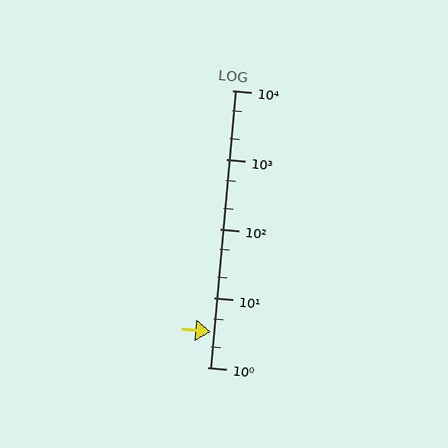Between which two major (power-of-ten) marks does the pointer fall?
The pointer is between 1 and 10.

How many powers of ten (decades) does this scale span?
The scale spans 4 decades, from 1 to 10000.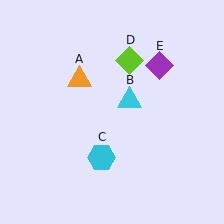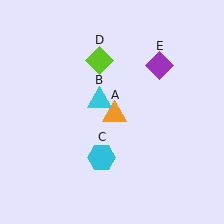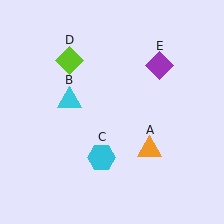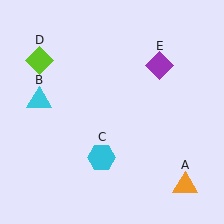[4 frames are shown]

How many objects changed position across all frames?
3 objects changed position: orange triangle (object A), cyan triangle (object B), lime diamond (object D).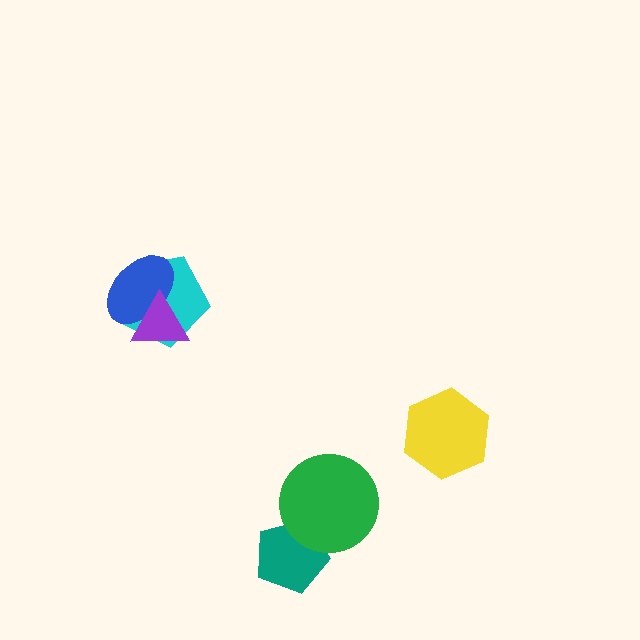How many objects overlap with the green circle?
1 object overlaps with the green circle.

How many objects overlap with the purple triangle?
2 objects overlap with the purple triangle.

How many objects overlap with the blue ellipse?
2 objects overlap with the blue ellipse.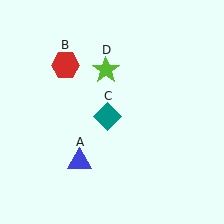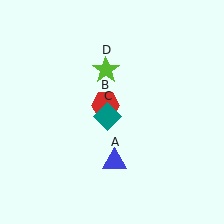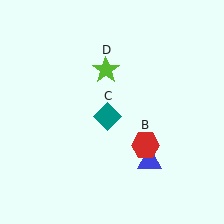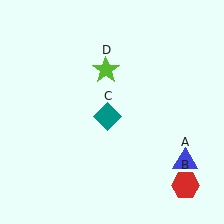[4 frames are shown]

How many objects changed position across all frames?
2 objects changed position: blue triangle (object A), red hexagon (object B).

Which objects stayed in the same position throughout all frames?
Teal diamond (object C) and lime star (object D) remained stationary.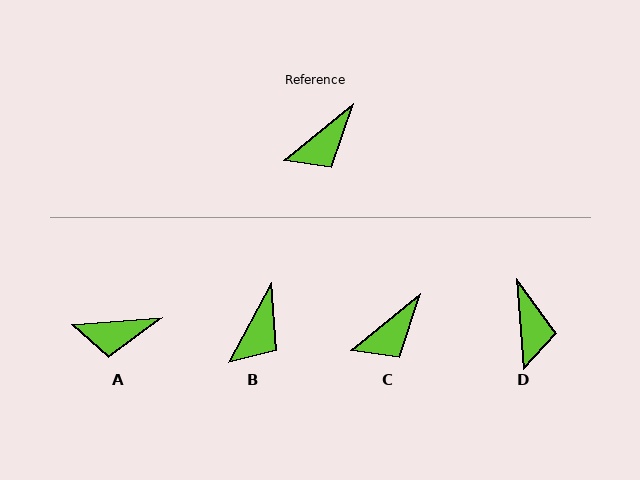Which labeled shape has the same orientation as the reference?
C.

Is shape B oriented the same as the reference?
No, it is off by about 22 degrees.